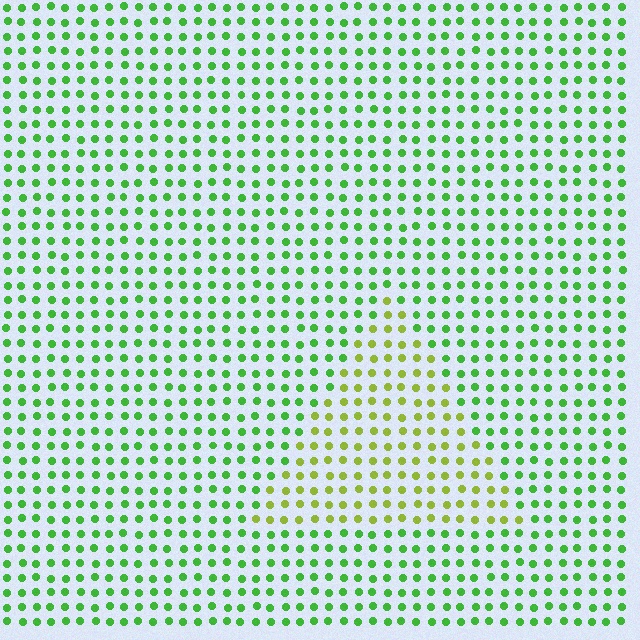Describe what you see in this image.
The image is filled with small green elements in a uniform arrangement. A triangle-shaped region is visible where the elements are tinted to a slightly different hue, forming a subtle color boundary.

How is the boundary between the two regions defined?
The boundary is defined purely by a slight shift in hue (about 38 degrees). Spacing, size, and orientation are identical on both sides.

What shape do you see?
I see a triangle.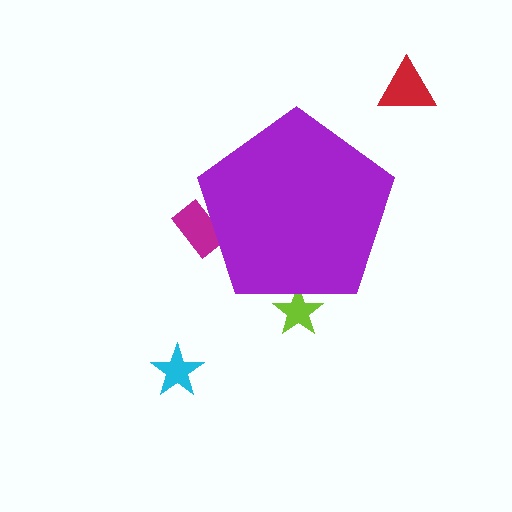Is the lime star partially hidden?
Yes, the lime star is partially hidden behind the purple pentagon.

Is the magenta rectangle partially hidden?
Yes, the magenta rectangle is partially hidden behind the purple pentagon.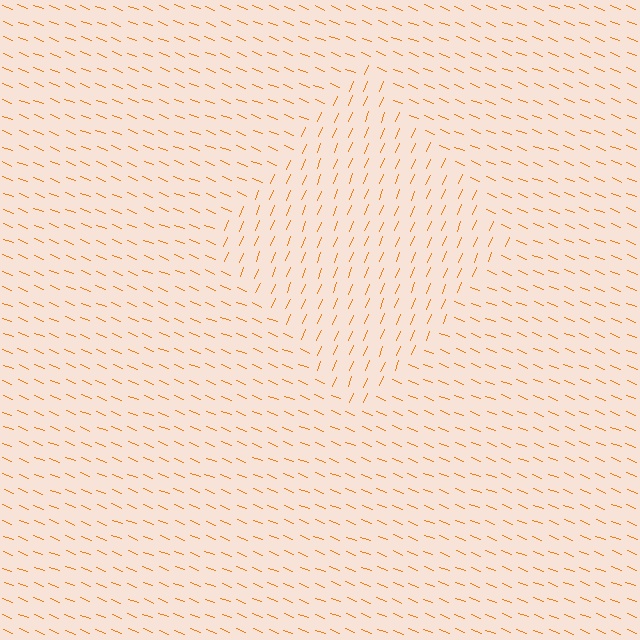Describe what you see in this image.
The image is filled with small orange line segments. A diamond region in the image has lines oriented differently from the surrounding lines, creating a visible texture boundary.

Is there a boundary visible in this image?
Yes, there is a texture boundary formed by a change in line orientation.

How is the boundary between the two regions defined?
The boundary is defined purely by a change in line orientation (approximately 89 degrees difference). All lines are the same color and thickness.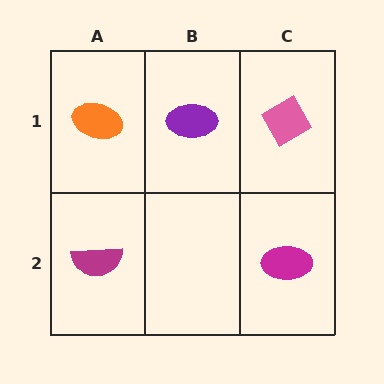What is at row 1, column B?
A purple ellipse.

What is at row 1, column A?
An orange ellipse.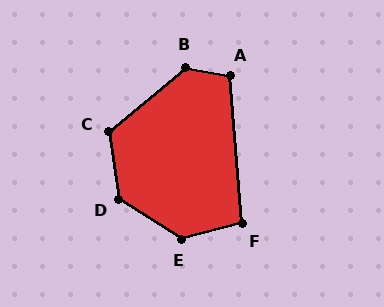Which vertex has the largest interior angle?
E, at approximately 133 degrees.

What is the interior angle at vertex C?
Approximately 121 degrees (obtuse).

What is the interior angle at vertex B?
Approximately 129 degrees (obtuse).